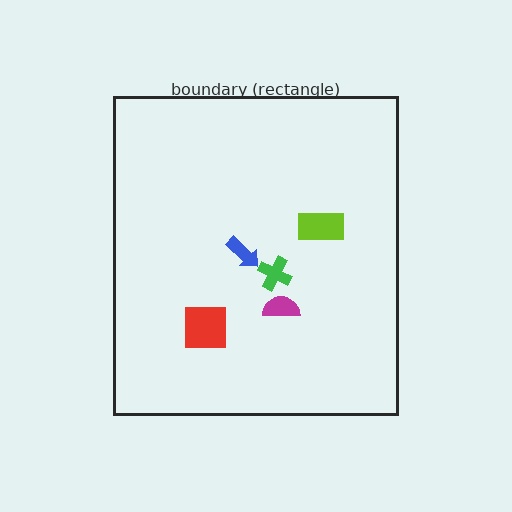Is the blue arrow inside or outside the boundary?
Inside.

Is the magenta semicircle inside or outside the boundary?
Inside.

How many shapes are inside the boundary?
5 inside, 0 outside.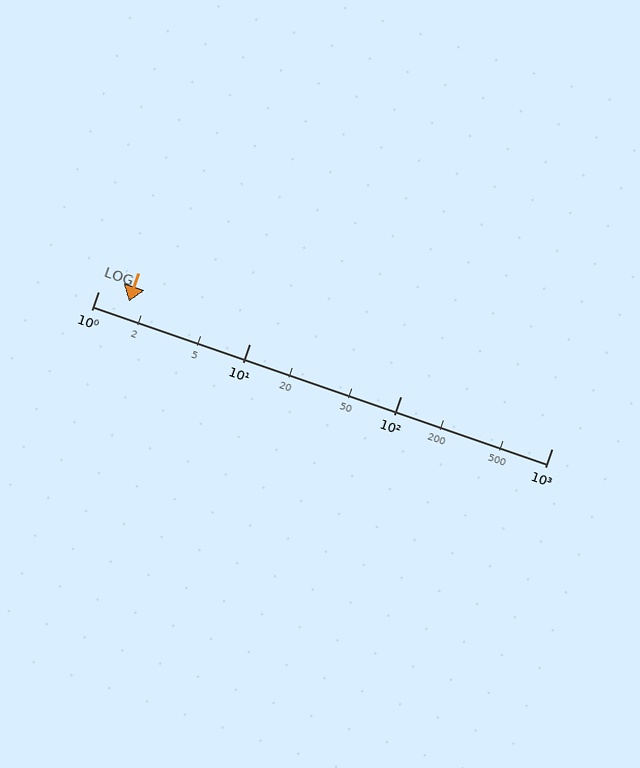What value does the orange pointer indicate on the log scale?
The pointer indicates approximately 1.6.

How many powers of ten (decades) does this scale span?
The scale spans 3 decades, from 1 to 1000.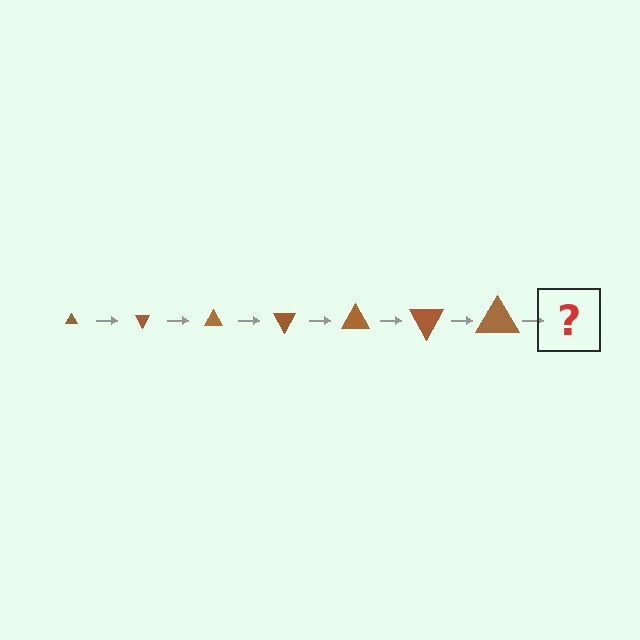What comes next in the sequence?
The next element should be a triangle, larger than the previous one and rotated 420 degrees from the start.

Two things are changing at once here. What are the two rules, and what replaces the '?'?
The two rules are that the triangle grows larger each step and it rotates 60 degrees each step. The '?' should be a triangle, larger than the previous one and rotated 420 degrees from the start.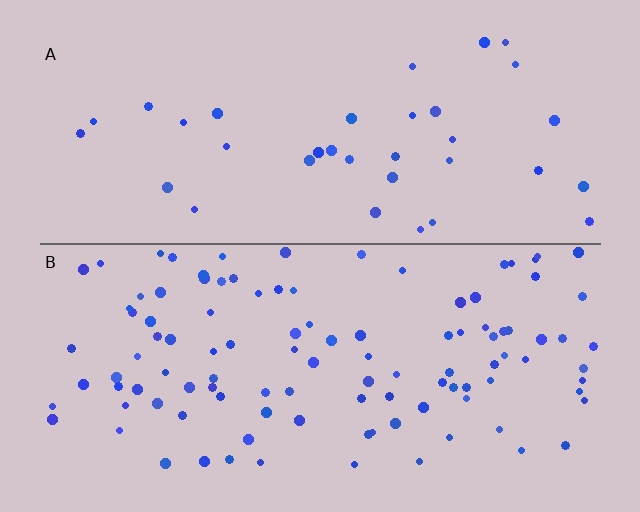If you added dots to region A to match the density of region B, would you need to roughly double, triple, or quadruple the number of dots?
Approximately triple.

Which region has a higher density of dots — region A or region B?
B (the bottom).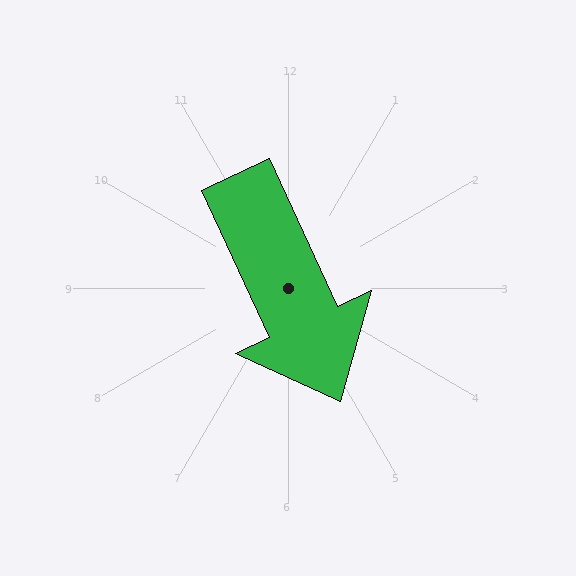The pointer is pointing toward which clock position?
Roughly 5 o'clock.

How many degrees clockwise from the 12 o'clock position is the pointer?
Approximately 155 degrees.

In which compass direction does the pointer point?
Southeast.